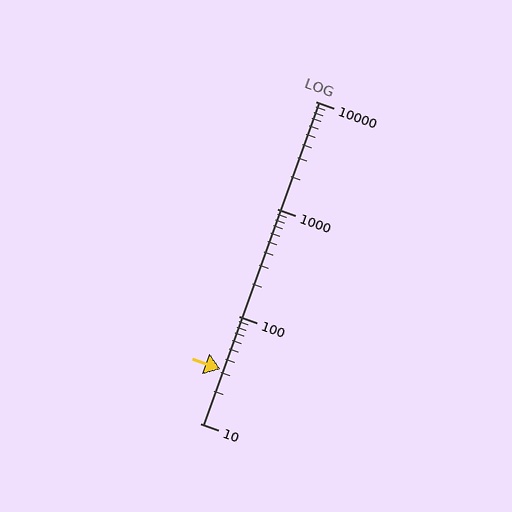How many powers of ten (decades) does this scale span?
The scale spans 3 decades, from 10 to 10000.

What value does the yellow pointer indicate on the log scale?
The pointer indicates approximately 32.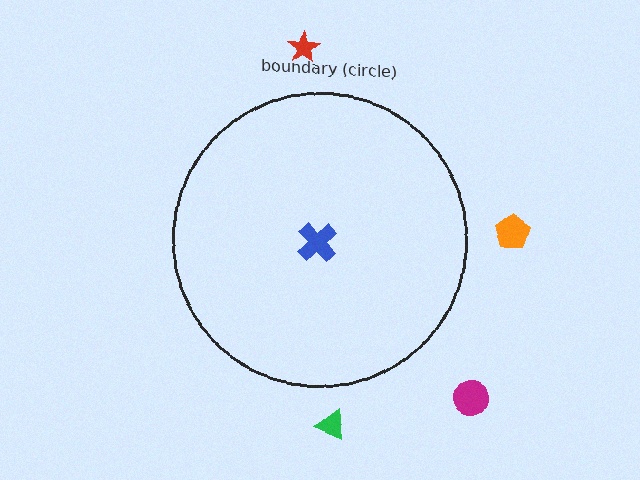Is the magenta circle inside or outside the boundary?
Outside.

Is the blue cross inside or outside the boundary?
Inside.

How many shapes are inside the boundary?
1 inside, 4 outside.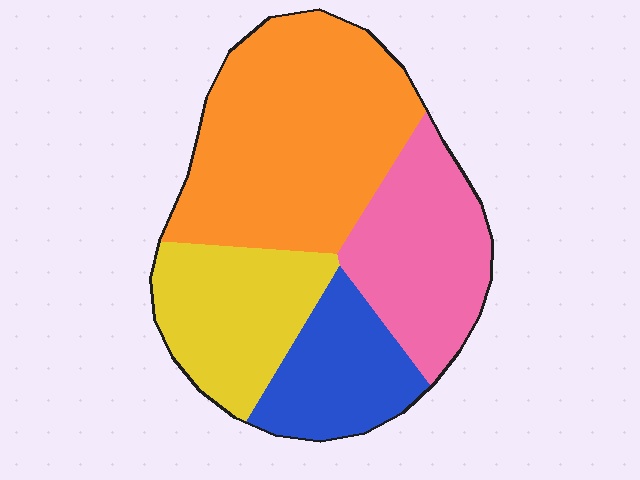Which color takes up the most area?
Orange, at roughly 40%.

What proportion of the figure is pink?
Pink takes up about one quarter (1/4) of the figure.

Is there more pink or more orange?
Orange.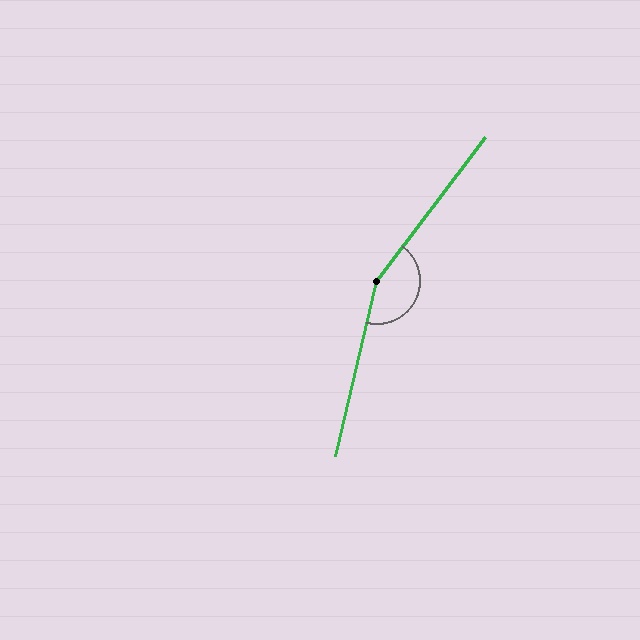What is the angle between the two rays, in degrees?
Approximately 156 degrees.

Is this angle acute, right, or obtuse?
It is obtuse.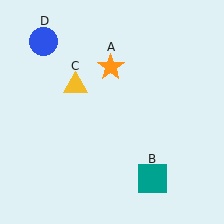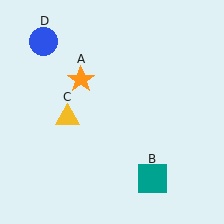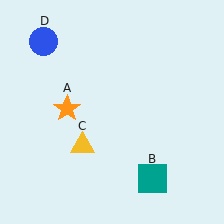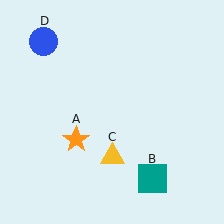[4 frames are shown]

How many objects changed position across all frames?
2 objects changed position: orange star (object A), yellow triangle (object C).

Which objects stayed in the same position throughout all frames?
Teal square (object B) and blue circle (object D) remained stationary.